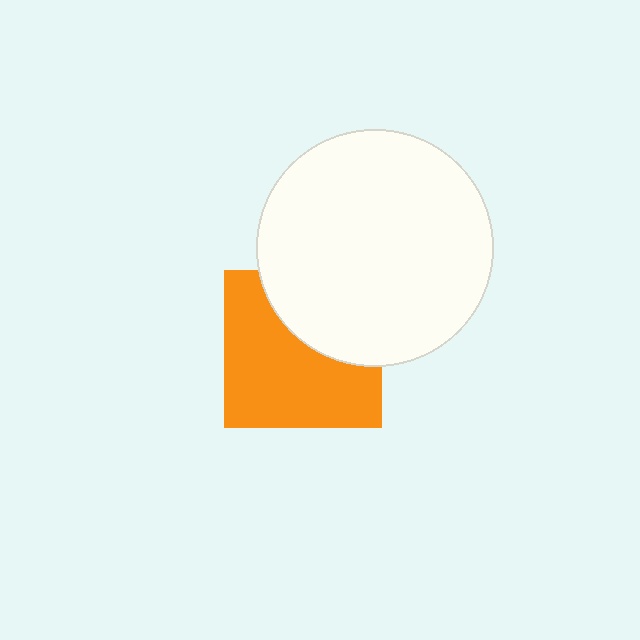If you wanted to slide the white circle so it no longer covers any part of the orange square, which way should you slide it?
Slide it up — that is the most direct way to separate the two shapes.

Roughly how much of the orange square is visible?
About half of it is visible (roughly 63%).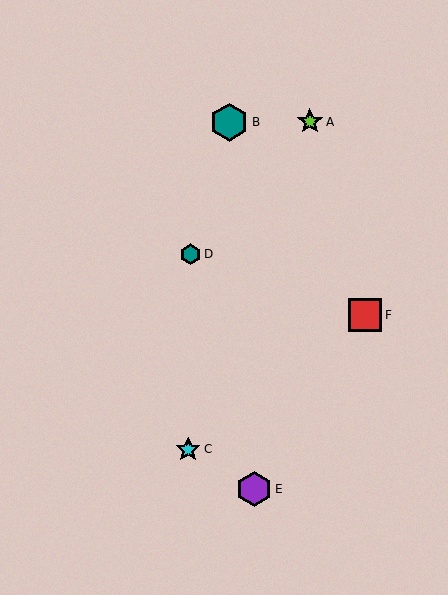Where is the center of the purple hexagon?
The center of the purple hexagon is at (254, 489).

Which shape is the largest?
The teal hexagon (labeled B) is the largest.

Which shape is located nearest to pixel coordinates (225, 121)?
The teal hexagon (labeled B) at (229, 122) is nearest to that location.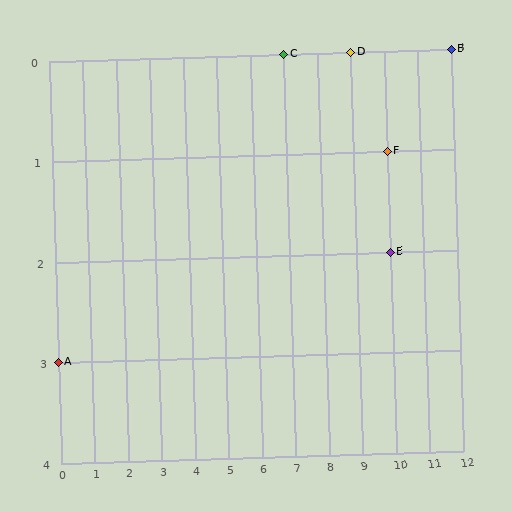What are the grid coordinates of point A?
Point A is at grid coordinates (0, 3).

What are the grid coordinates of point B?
Point B is at grid coordinates (12, 0).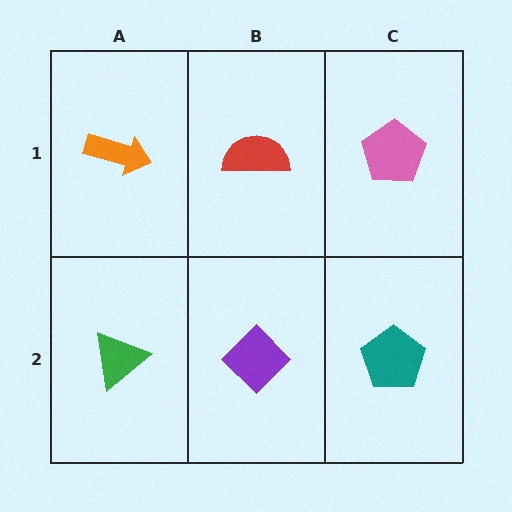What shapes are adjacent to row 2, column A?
An orange arrow (row 1, column A), a purple diamond (row 2, column B).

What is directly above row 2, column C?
A pink pentagon.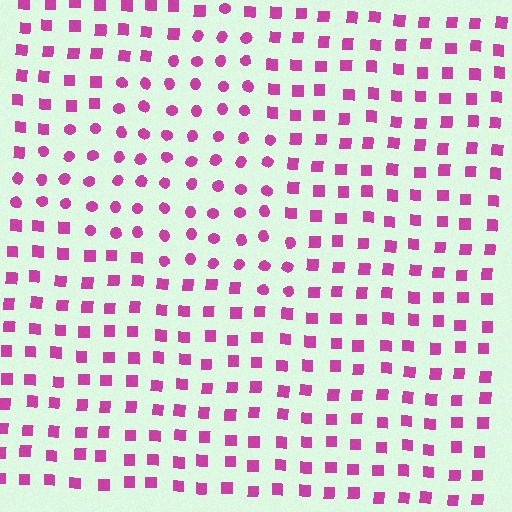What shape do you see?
I see a triangle.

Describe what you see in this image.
The image is filled with small magenta elements arranged in a uniform grid. A triangle-shaped region contains circles, while the surrounding area contains squares. The boundary is defined purely by the change in element shape.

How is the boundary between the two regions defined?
The boundary is defined by a change in element shape: circles inside vs. squares outside. All elements share the same color and spacing.